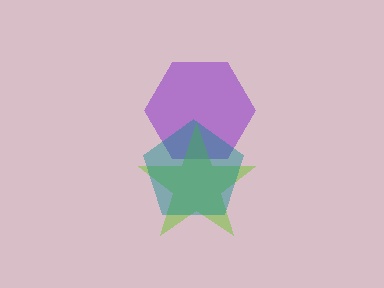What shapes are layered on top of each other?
The layered shapes are: a purple hexagon, a lime star, a teal pentagon.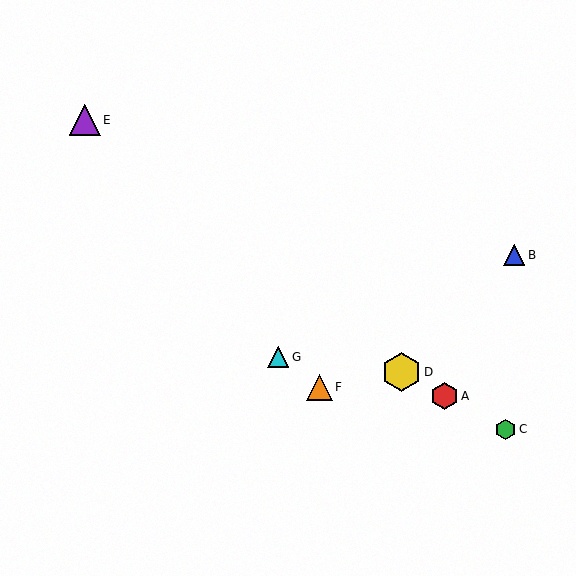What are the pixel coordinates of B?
Object B is at (514, 255).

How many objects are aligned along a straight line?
3 objects (A, C, D) are aligned along a straight line.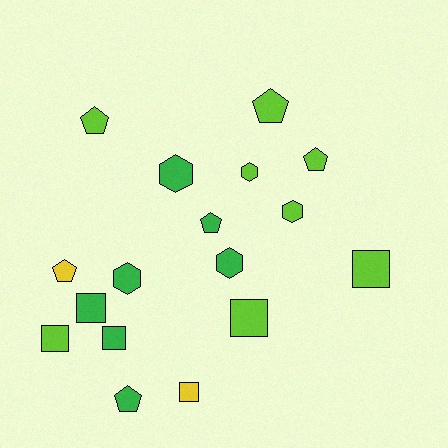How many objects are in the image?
There are 17 objects.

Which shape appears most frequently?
Pentagon, with 6 objects.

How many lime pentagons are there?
There are 3 lime pentagons.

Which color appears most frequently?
Lime, with 8 objects.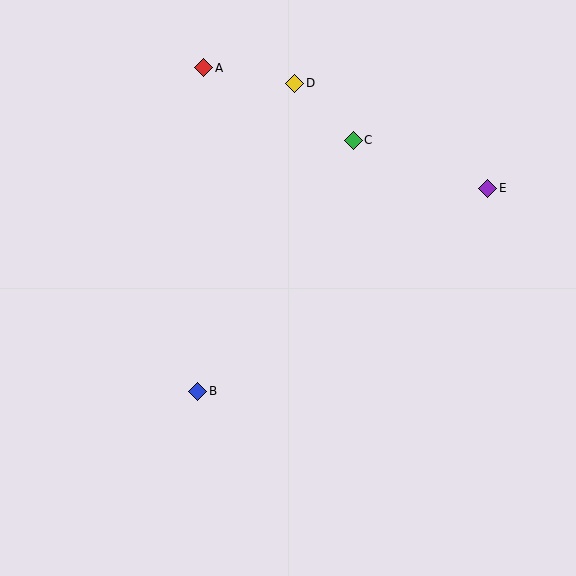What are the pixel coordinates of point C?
Point C is at (353, 140).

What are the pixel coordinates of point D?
Point D is at (295, 83).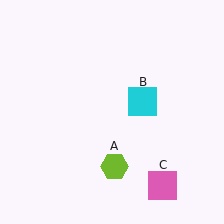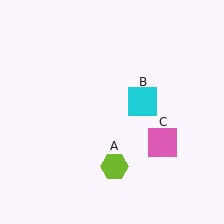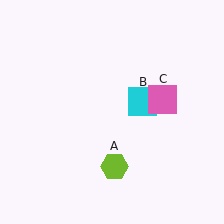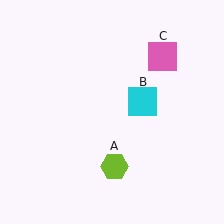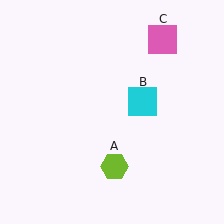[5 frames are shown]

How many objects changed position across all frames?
1 object changed position: pink square (object C).